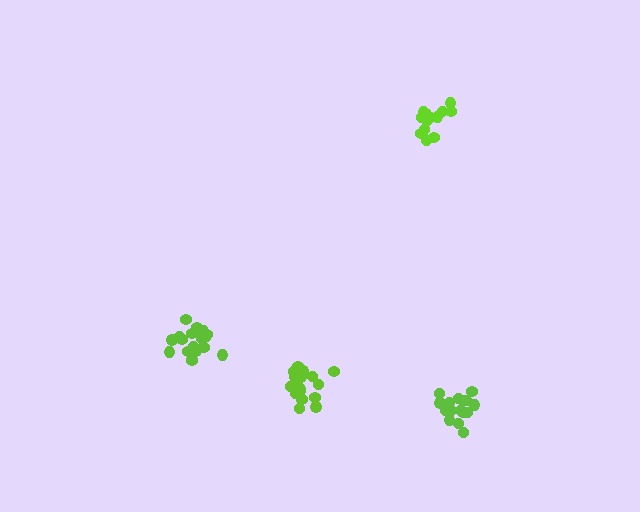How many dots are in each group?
Group 1: 19 dots, Group 2: 18 dots, Group 3: 16 dots, Group 4: 21 dots (74 total).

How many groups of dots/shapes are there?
There are 4 groups.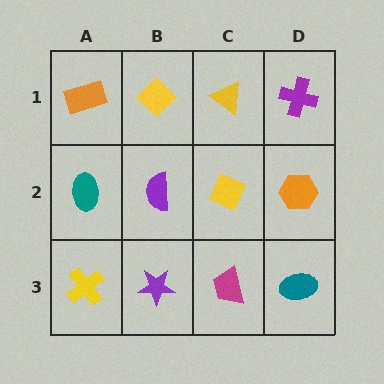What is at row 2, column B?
A purple semicircle.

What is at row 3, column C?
A magenta trapezoid.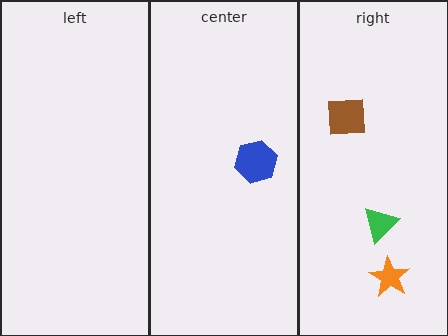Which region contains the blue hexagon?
The center region.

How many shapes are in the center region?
1.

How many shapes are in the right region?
3.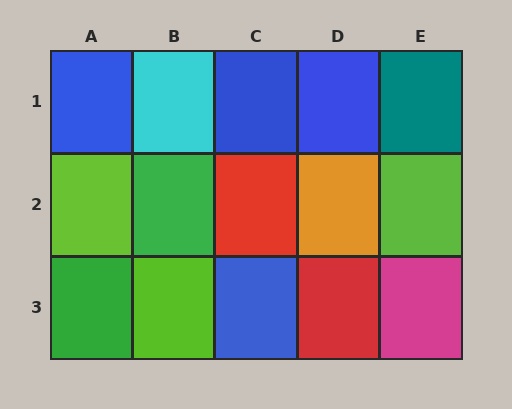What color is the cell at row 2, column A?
Lime.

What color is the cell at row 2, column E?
Lime.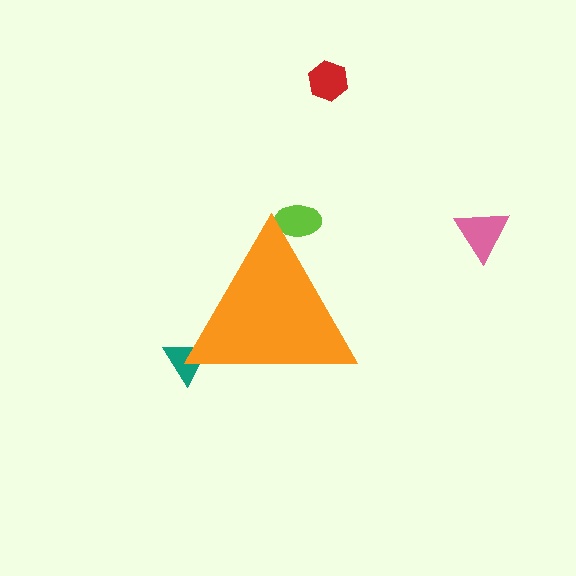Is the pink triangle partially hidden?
No, the pink triangle is fully visible.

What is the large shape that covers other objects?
An orange triangle.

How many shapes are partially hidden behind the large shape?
2 shapes are partially hidden.